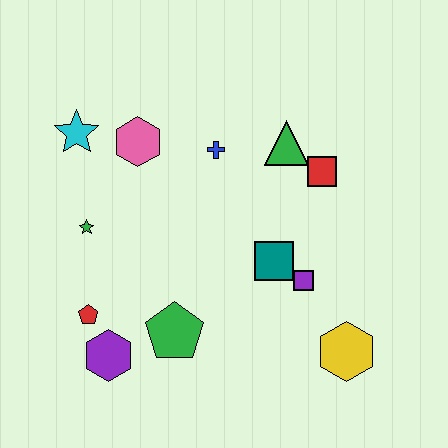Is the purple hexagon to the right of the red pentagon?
Yes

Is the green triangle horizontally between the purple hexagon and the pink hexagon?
No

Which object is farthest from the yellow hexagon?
The cyan star is farthest from the yellow hexagon.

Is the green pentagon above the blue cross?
No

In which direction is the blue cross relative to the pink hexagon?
The blue cross is to the right of the pink hexagon.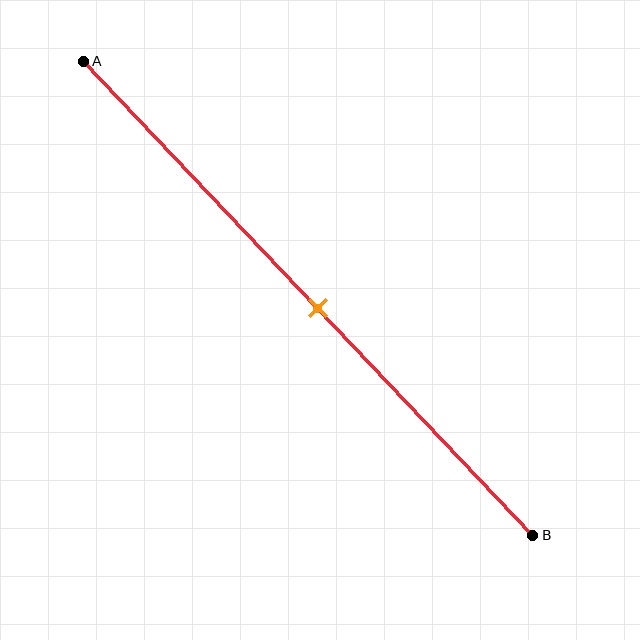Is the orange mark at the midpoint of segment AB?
Yes, the mark is approximately at the midpoint.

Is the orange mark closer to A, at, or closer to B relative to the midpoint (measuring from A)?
The orange mark is approximately at the midpoint of segment AB.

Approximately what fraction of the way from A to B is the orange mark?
The orange mark is approximately 50% of the way from A to B.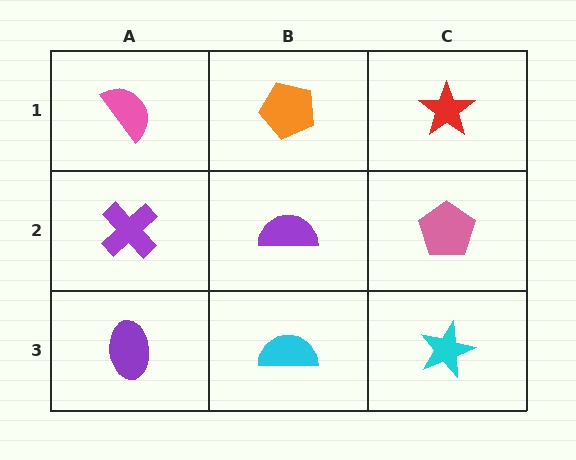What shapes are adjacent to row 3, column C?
A pink pentagon (row 2, column C), a cyan semicircle (row 3, column B).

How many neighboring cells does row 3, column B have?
3.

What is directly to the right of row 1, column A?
An orange pentagon.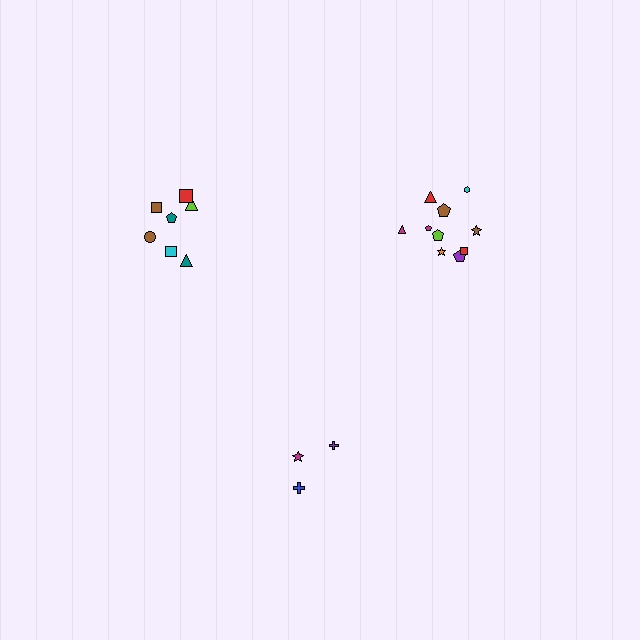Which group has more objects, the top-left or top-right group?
The top-right group.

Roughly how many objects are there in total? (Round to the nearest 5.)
Roughly 20 objects in total.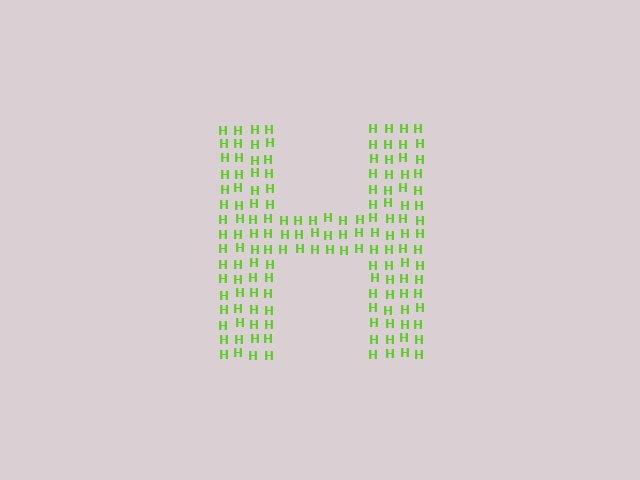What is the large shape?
The large shape is the letter H.